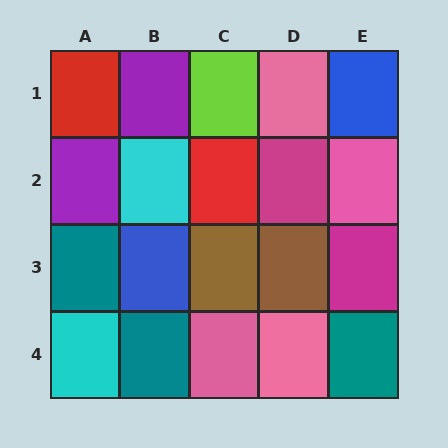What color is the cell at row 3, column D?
Brown.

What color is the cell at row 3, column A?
Teal.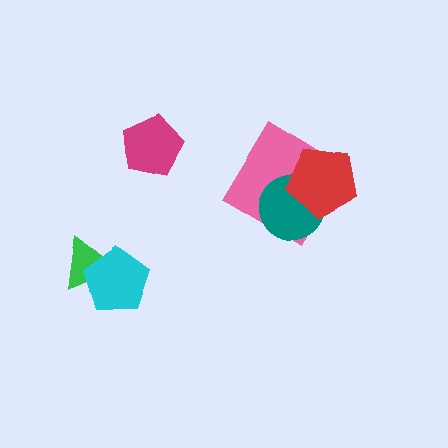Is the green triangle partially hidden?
Yes, it is partially covered by another shape.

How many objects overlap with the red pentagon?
2 objects overlap with the red pentagon.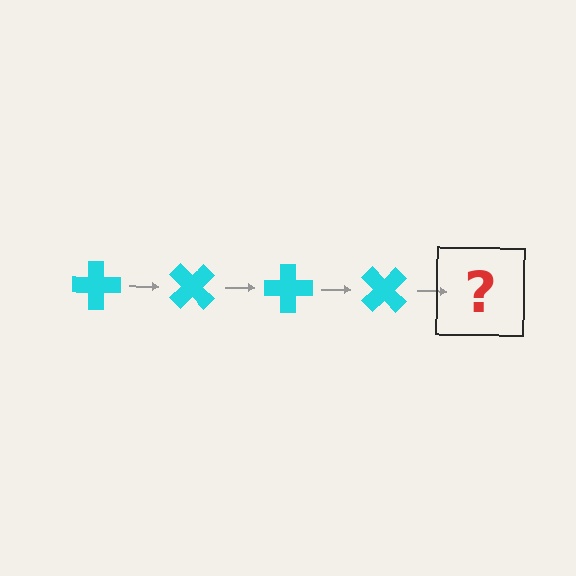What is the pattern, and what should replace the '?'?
The pattern is that the cross rotates 45 degrees each step. The '?' should be a cyan cross rotated 180 degrees.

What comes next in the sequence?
The next element should be a cyan cross rotated 180 degrees.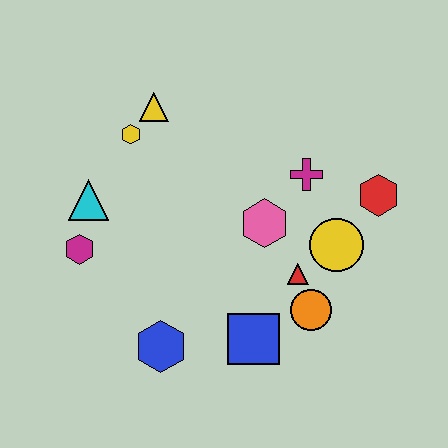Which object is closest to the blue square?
The orange circle is closest to the blue square.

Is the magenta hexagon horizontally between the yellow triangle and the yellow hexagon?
No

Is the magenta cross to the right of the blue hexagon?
Yes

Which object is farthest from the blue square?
The yellow triangle is farthest from the blue square.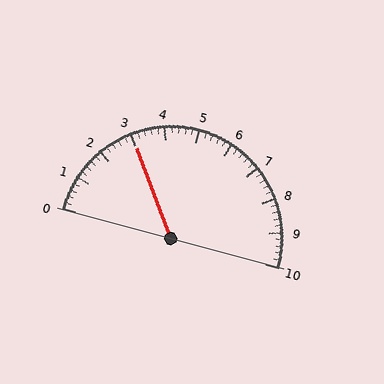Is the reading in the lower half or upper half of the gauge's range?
The reading is in the lower half of the range (0 to 10).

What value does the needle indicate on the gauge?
The needle indicates approximately 3.0.